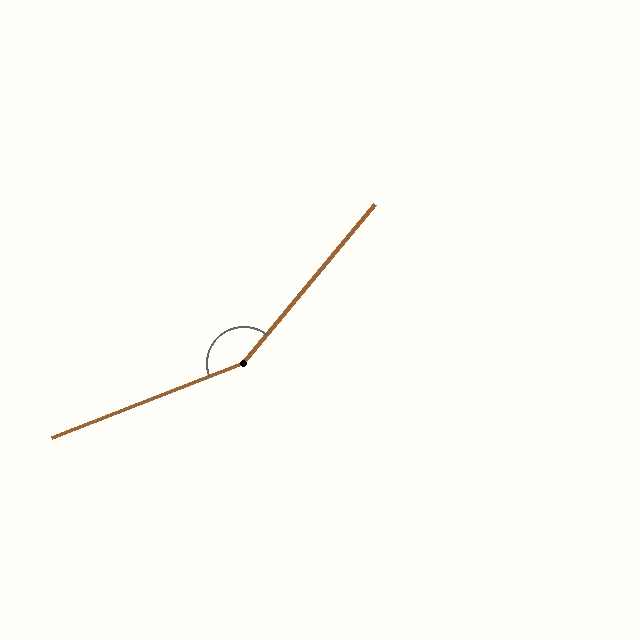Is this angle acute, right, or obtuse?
It is obtuse.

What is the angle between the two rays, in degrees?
Approximately 151 degrees.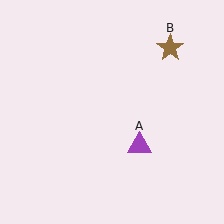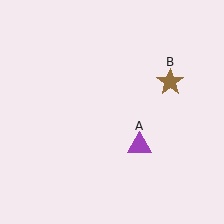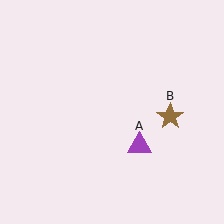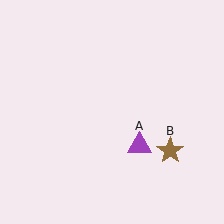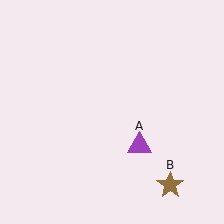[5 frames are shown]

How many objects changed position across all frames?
1 object changed position: brown star (object B).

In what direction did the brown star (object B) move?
The brown star (object B) moved down.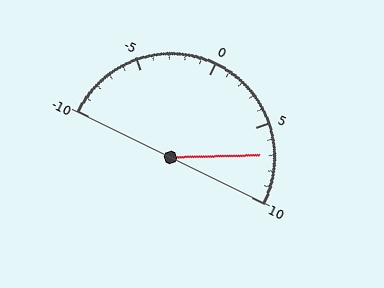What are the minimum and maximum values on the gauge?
The gauge ranges from -10 to 10.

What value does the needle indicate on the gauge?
The needle indicates approximately 7.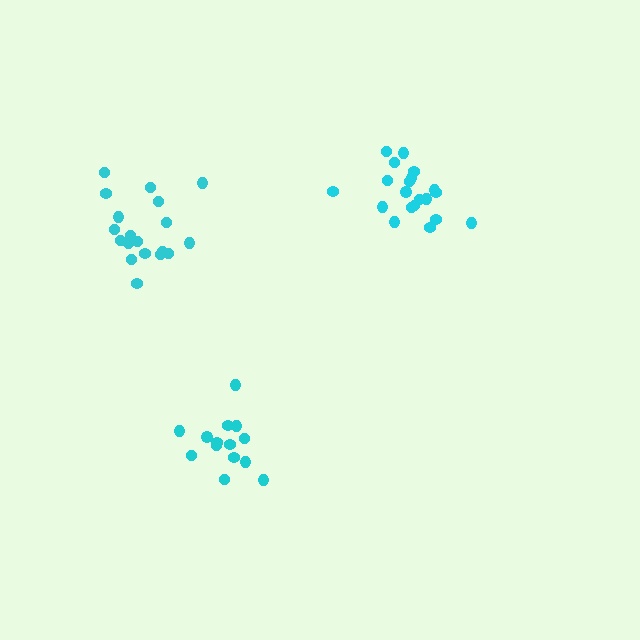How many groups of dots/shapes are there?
There are 3 groups.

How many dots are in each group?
Group 1: 20 dots, Group 2: 15 dots, Group 3: 19 dots (54 total).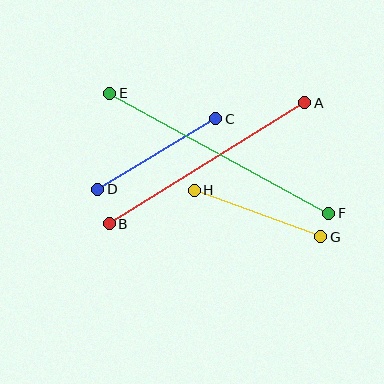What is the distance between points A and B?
The distance is approximately 230 pixels.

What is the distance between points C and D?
The distance is approximately 138 pixels.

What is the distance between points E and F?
The distance is approximately 250 pixels.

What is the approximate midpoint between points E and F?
The midpoint is at approximately (219, 153) pixels.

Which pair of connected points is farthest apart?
Points E and F are farthest apart.